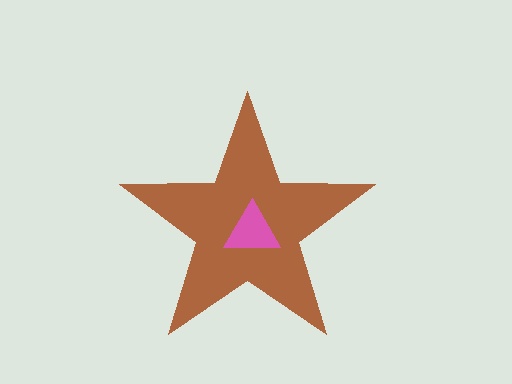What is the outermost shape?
The brown star.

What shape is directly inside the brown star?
The pink triangle.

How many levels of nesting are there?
2.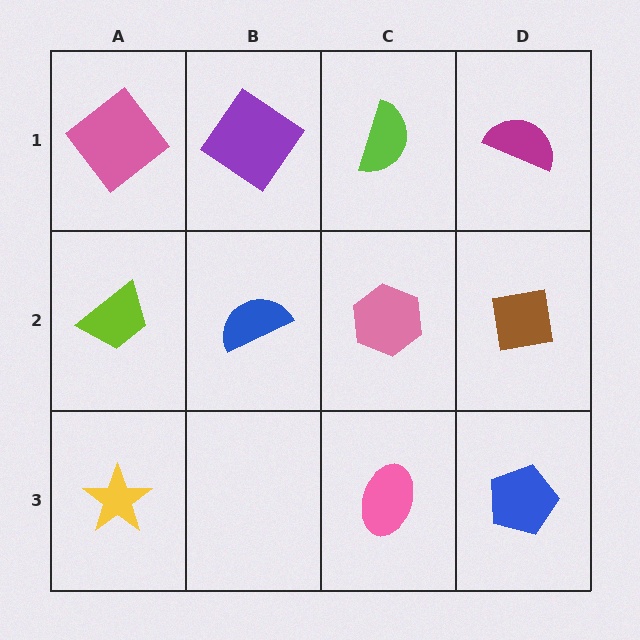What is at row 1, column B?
A purple diamond.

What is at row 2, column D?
A brown square.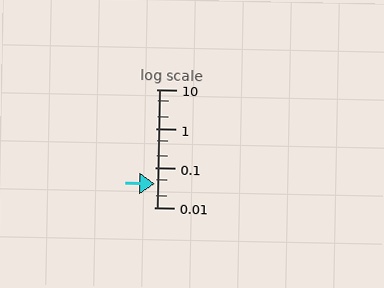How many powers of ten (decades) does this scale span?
The scale spans 3 decades, from 0.01 to 10.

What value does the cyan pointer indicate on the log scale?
The pointer indicates approximately 0.04.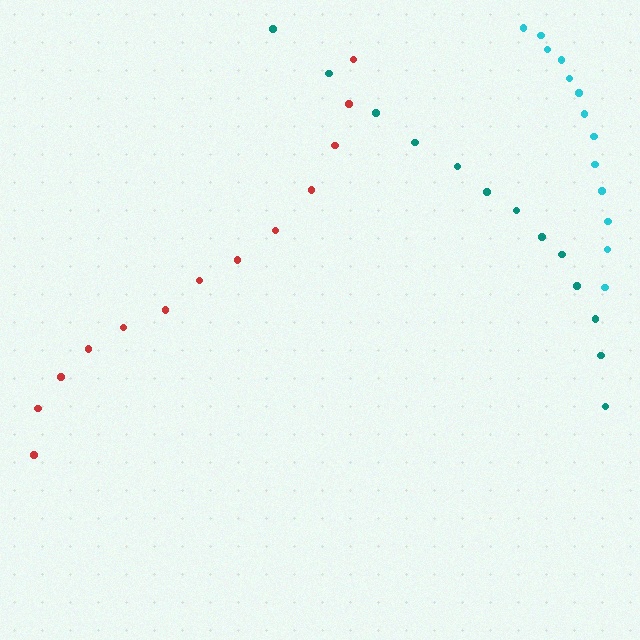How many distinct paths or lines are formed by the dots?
There are 3 distinct paths.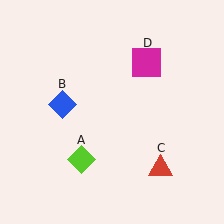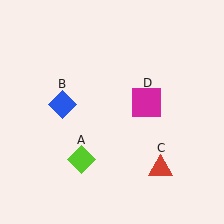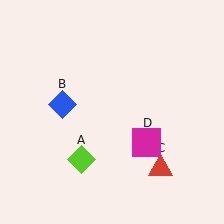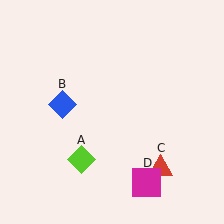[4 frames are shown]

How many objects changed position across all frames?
1 object changed position: magenta square (object D).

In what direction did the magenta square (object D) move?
The magenta square (object D) moved down.